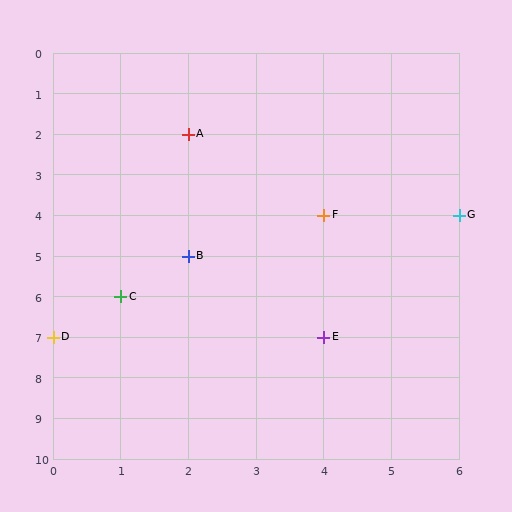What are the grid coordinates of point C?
Point C is at grid coordinates (1, 6).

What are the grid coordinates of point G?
Point G is at grid coordinates (6, 4).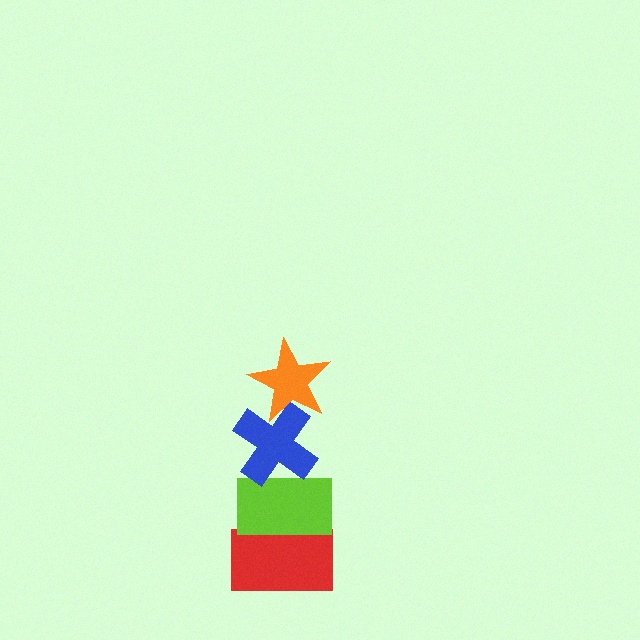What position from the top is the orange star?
The orange star is 1st from the top.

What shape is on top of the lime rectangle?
The blue cross is on top of the lime rectangle.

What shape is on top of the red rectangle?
The lime rectangle is on top of the red rectangle.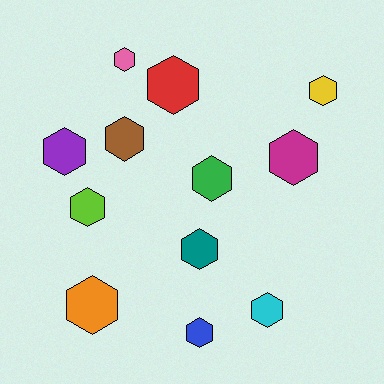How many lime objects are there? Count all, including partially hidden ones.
There is 1 lime object.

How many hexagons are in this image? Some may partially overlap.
There are 12 hexagons.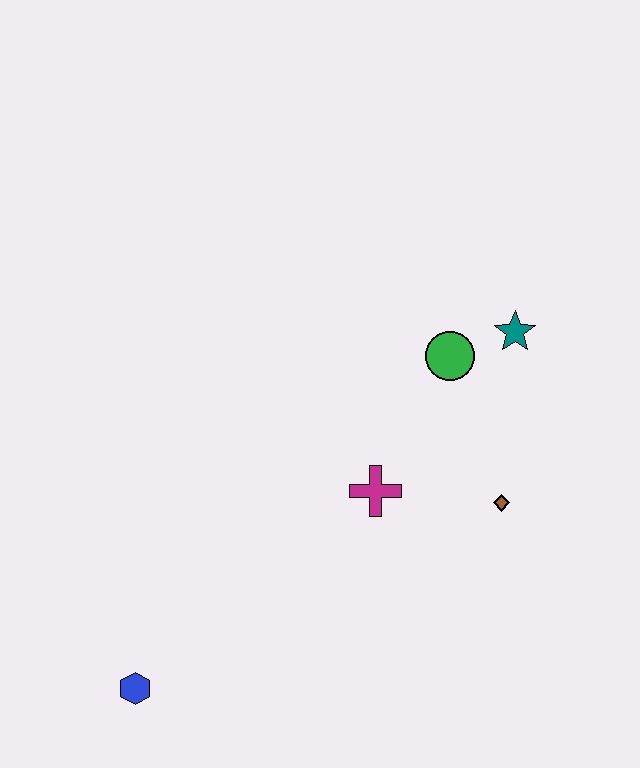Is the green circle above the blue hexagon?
Yes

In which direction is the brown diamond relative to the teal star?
The brown diamond is below the teal star.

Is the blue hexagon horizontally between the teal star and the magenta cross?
No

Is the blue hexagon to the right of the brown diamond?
No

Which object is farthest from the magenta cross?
The blue hexagon is farthest from the magenta cross.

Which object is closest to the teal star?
The green circle is closest to the teal star.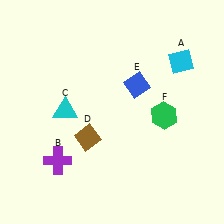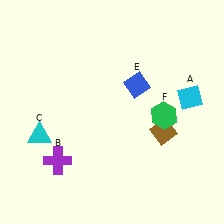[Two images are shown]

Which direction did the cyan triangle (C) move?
The cyan triangle (C) moved left.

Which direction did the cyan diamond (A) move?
The cyan diamond (A) moved down.